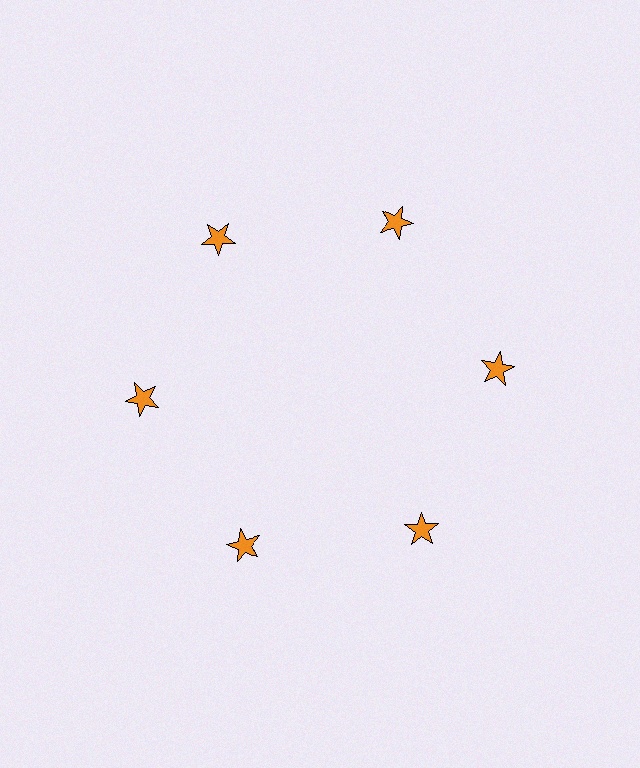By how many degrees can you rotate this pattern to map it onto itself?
The pattern maps onto itself every 60 degrees of rotation.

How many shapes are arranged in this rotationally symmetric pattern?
There are 6 shapes, arranged in 6 groups of 1.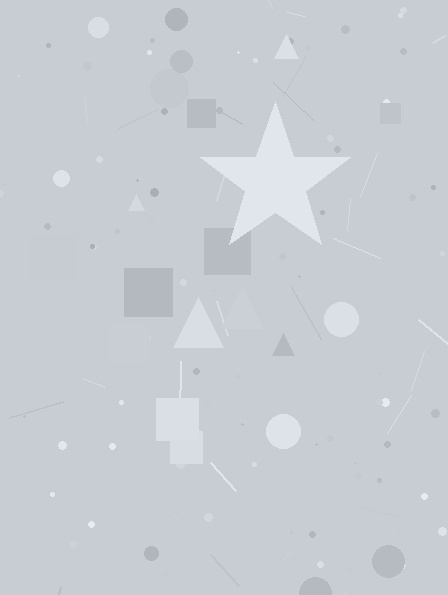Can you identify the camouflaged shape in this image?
The camouflaged shape is a star.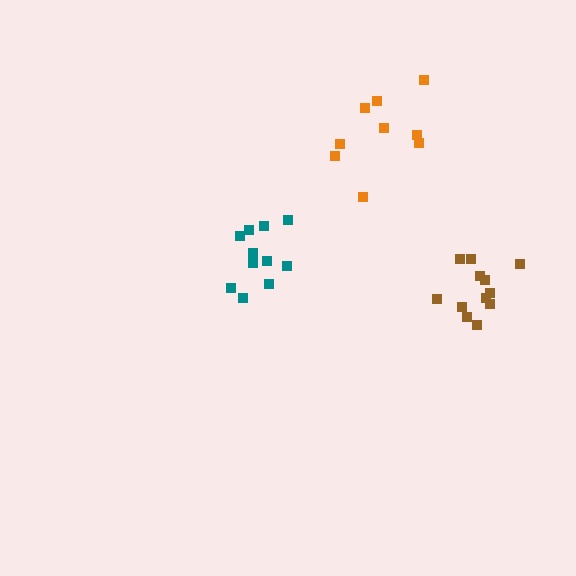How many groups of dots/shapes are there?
There are 3 groups.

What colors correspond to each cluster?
The clusters are colored: orange, brown, teal.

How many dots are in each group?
Group 1: 9 dots, Group 2: 12 dots, Group 3: 11 dots (32 total).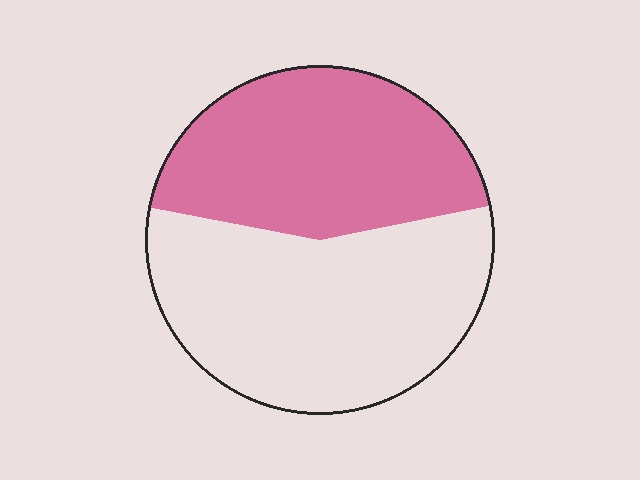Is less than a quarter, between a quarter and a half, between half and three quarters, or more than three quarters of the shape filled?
Between a quarter and a half.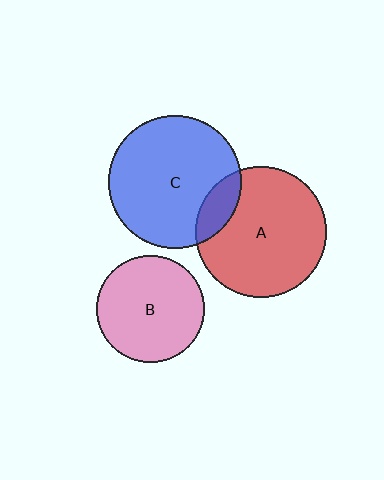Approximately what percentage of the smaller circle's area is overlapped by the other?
Approximately 15%.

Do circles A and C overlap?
Yes.